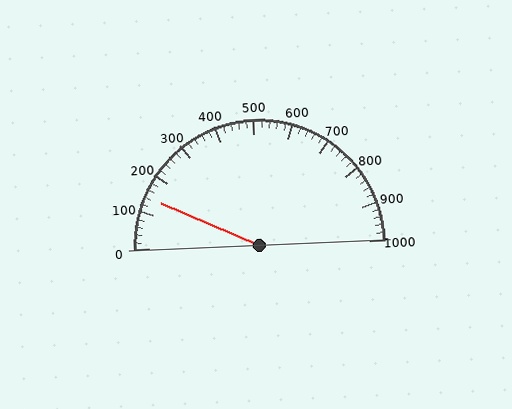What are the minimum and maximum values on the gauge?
The gauge ranges from 0 to 1000.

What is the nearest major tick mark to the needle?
The nearest major tick mark is 100.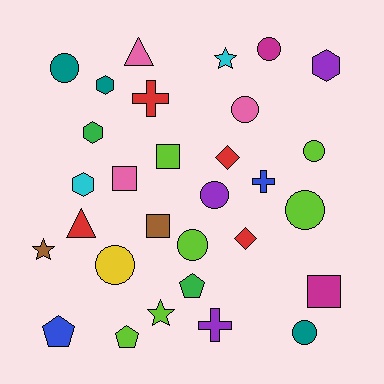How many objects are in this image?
There are 30 objects.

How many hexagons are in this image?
There are 4 hexagons.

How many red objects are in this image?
There are 4 red objects.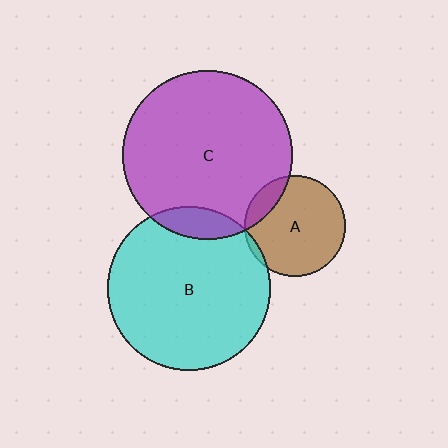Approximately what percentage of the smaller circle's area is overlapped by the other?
Approximately 10%.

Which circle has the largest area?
Circle C (purple).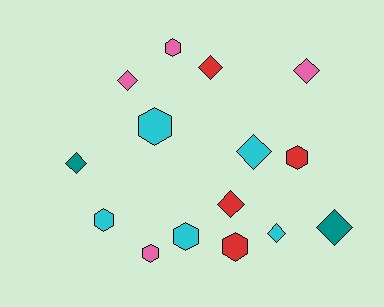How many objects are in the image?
There are 15 objects.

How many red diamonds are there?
There are 2 red diamonds.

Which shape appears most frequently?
Diamond, with 8 objects.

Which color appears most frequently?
Cyan, with 5 objects.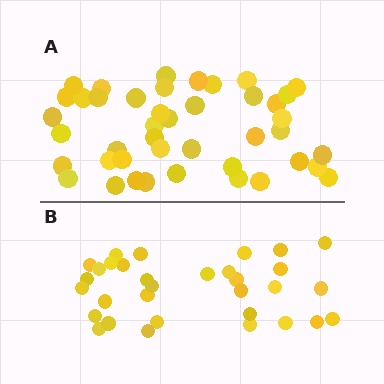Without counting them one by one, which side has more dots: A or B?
Region A (the top region) has more dots.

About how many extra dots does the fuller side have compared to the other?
Region A has roughly 12 or so more dots than region B.